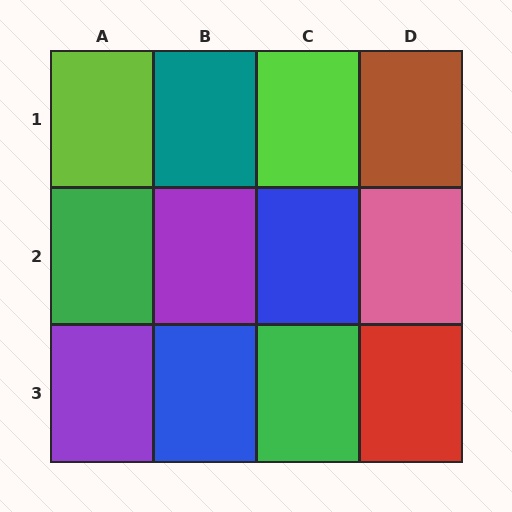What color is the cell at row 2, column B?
Purple.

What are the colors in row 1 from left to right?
Lime, teal, lime, brown.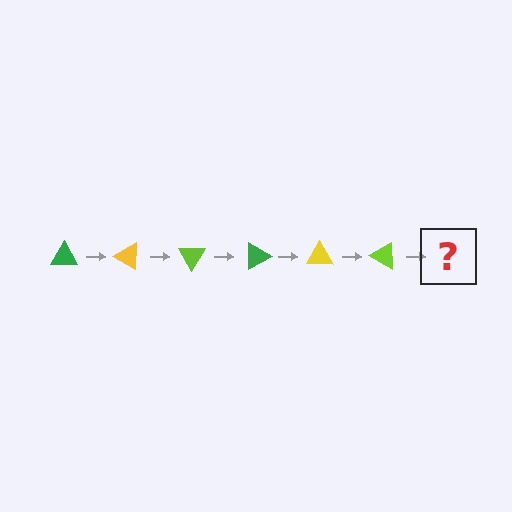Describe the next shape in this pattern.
It should be a green triangle, rotated 180 degrees from the start.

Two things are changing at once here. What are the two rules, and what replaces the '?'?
The two rules are that it rotates 30 degrees each step and the color cycles through green, yellow, and lime. The '?' should be a green triangle, rotated 180 degrees from the start.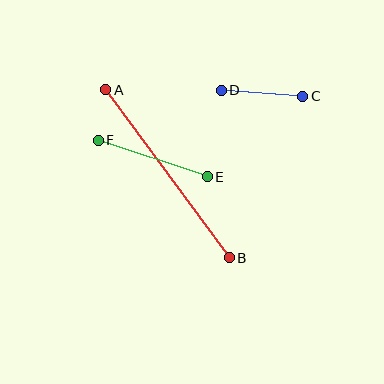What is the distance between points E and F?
The distance is approximately 115 pixels.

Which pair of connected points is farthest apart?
Points A and B are farthest apart.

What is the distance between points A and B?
The distance is approximately 209 pixels.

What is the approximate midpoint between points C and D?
The midpoint is at approximately (262, 93) pixels.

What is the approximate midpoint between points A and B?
The midpoint is at approximately (168, 174) pixels.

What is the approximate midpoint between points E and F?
The midpoint is at approximately (153, 159) pixels.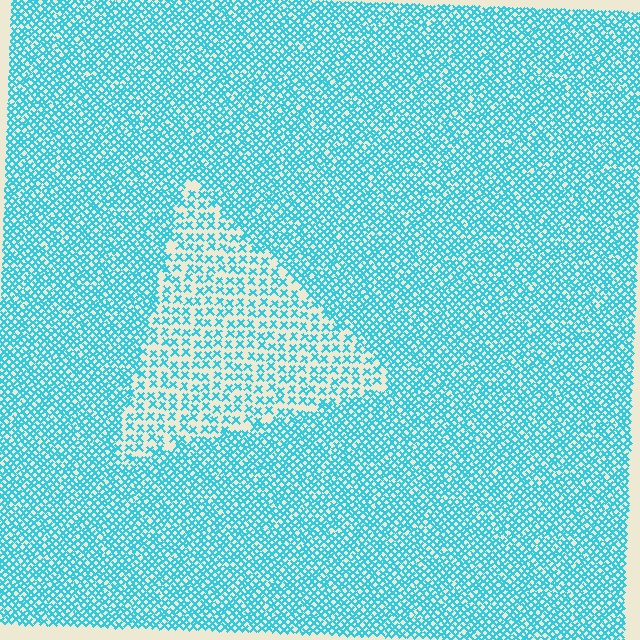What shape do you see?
I see a triangle.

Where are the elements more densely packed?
The elements are more densely packed outside the triangle boundary.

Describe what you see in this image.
The image contains small cyan elements arranged at two different densities. A triangle-shaped region is visible where the elements are less densely packed than the surrounding area.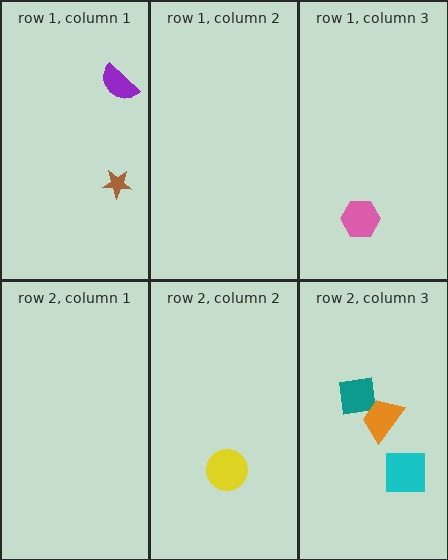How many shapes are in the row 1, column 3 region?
1.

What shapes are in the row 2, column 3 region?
The teal square, the cyan square, the orange trapezoid.